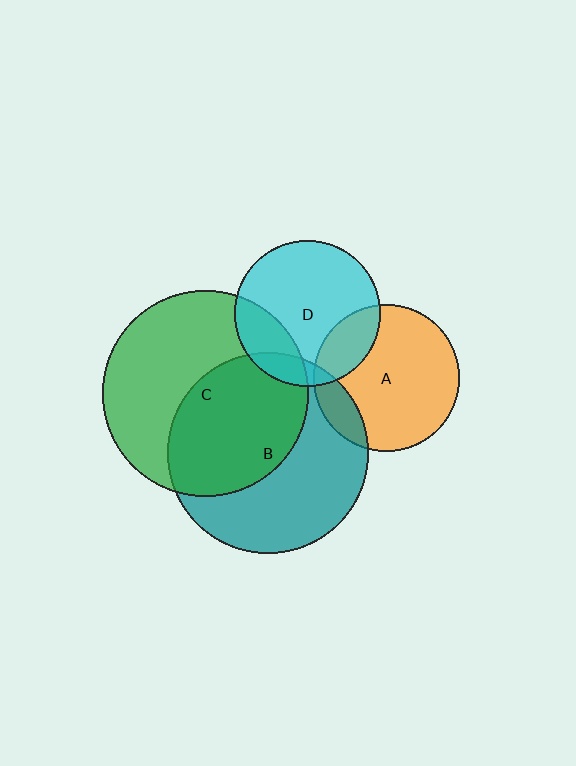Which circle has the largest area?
Circle C (green).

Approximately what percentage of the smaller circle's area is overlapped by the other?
Approximately 10%.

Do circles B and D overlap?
Yes.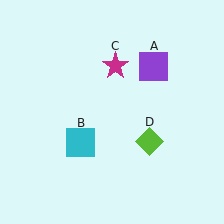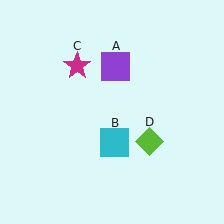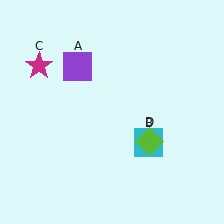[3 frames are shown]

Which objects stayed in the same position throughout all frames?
Lime diamond (object D) remained stationary.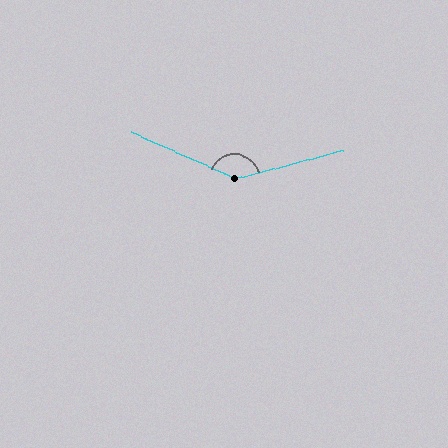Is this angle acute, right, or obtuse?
It is obtuse.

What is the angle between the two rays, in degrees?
Approximately 142 degrees.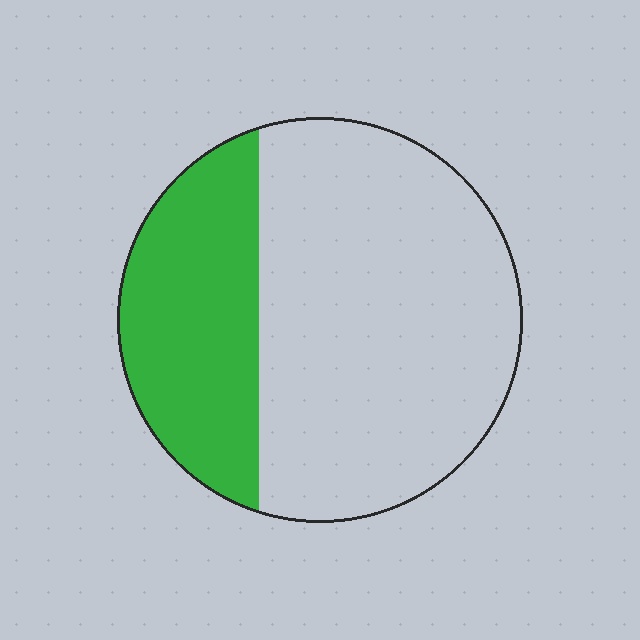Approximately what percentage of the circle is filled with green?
Approximately 30%.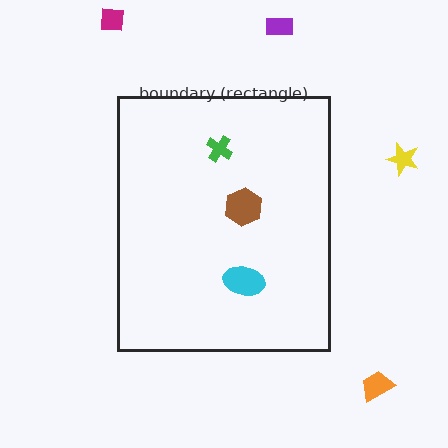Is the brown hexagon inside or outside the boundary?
Inside.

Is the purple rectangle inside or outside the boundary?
Outside.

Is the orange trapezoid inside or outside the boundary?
Outside.